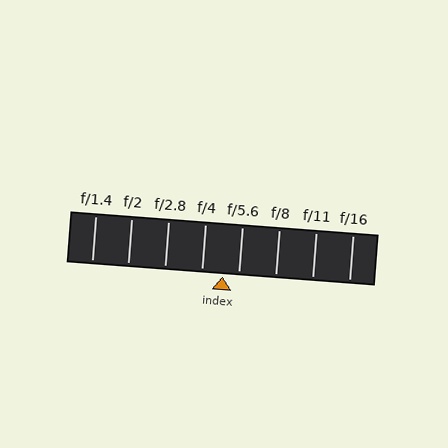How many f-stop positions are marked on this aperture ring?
There are 8 f-stop positions marked.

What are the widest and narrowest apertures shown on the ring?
The widest aperture shown is f/1.4 and the narrowest is f/16.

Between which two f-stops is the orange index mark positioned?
The index mark is between f/4 and f/5.6.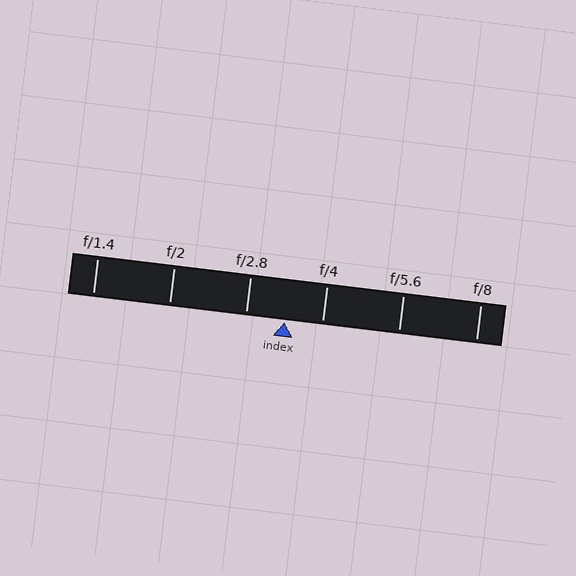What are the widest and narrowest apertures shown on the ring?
The widest aperture shown is f/1.4 and the narrowest is f/8.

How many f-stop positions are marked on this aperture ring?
There are 6 f-stop positions marked.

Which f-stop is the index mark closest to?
The index mark is closest to f/4.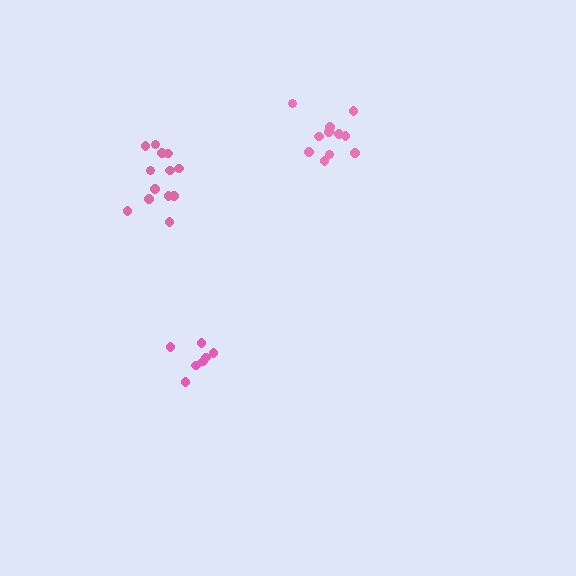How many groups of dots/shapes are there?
There are 3 groups.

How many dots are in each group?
Group 1: 7 dots, Group 2: 13 dots, Group 3: 11 dots (31 total).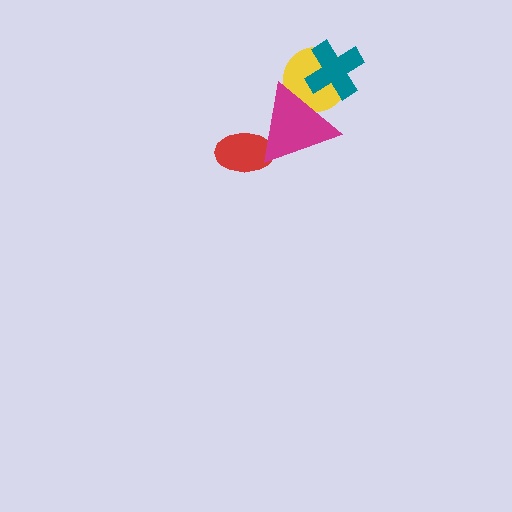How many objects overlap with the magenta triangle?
3 objects overlap with the magenta triangle.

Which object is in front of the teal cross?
The magenta triangle is in front of the teal cross.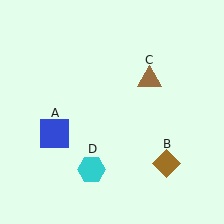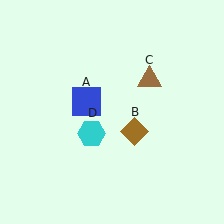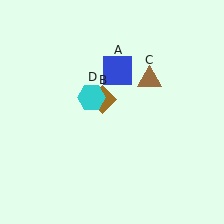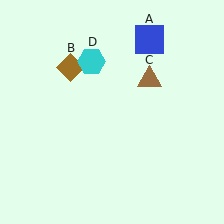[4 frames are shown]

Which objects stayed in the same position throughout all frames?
Brown triangle (object C) remained stationary.